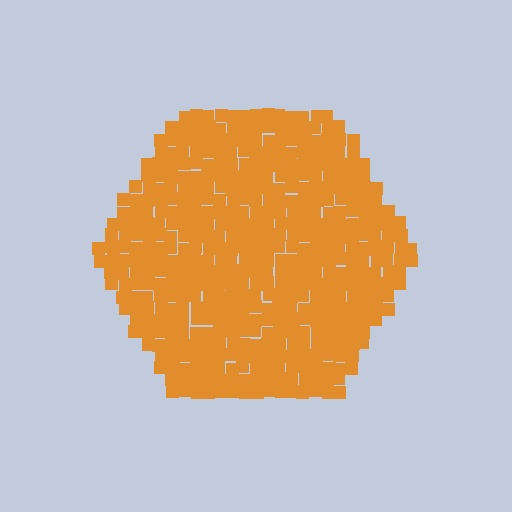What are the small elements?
The small elements are squares.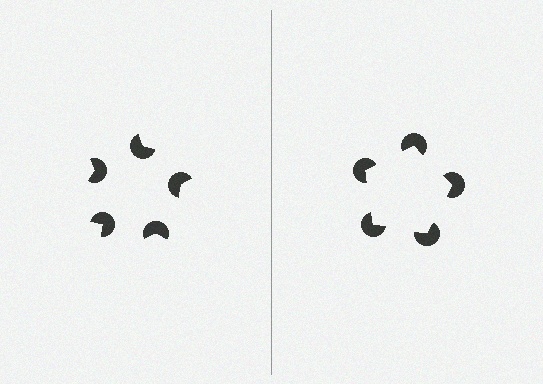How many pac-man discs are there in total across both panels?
10 — 5 on each side.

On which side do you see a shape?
An illusory pentagon appears on the right side. On the left side the wedge cuts are rotated, so no coherent shape forms.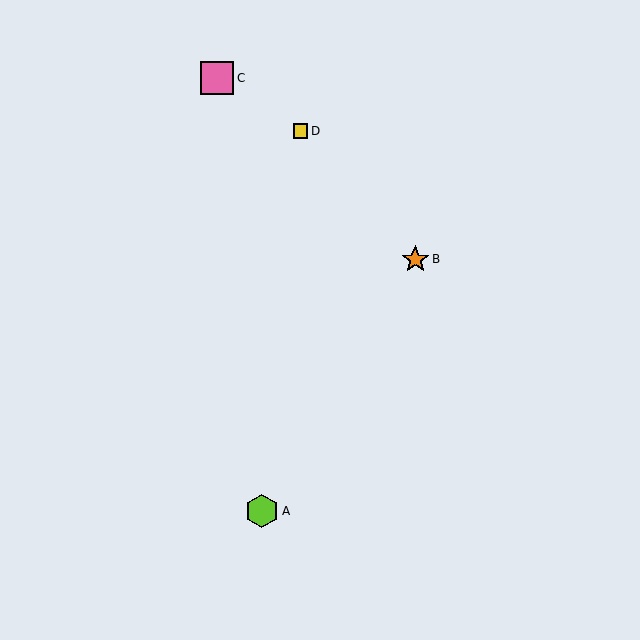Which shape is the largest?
The pink square (labeled C) is the largest.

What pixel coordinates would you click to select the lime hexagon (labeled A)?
Click at (262, 511) to select the lime hexagon A.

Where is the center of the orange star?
The center of the orange star is at (415, 259).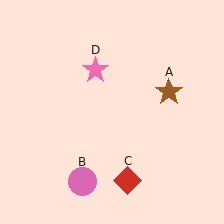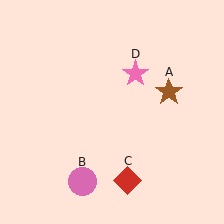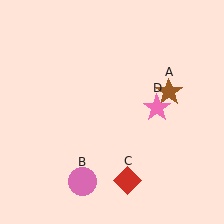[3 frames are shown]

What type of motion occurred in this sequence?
The pink star (object D) rotated clockwise around the center of the scene.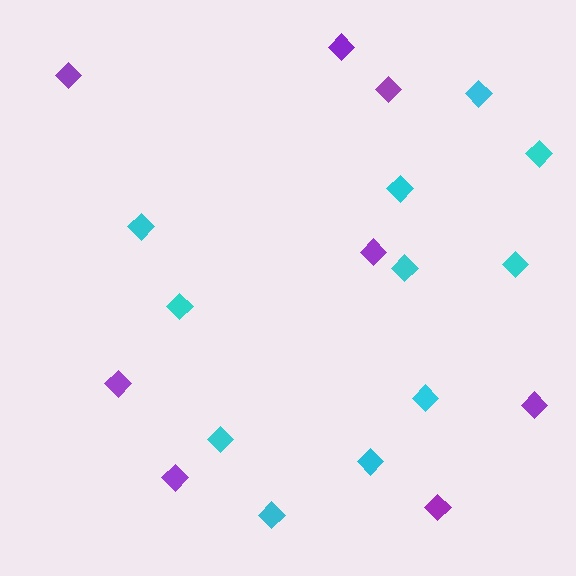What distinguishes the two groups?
There are 2 groups: one group of purple diamonds (8) and one group of cyan diamonds (11).